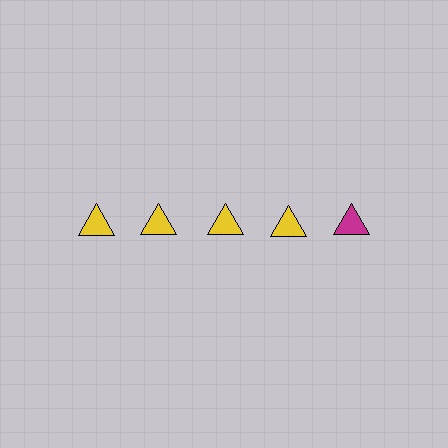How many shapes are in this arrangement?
There are 5 shapes arranged in a grid pattern.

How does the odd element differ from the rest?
It has a different color: magenta instead of yellow.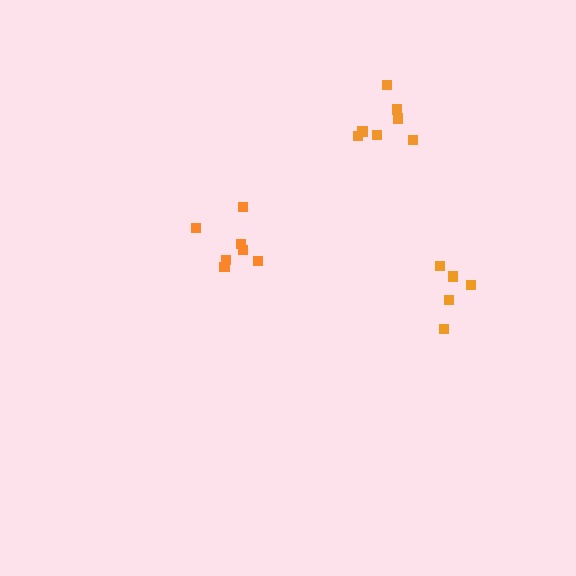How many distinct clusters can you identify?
There are 3 distinct clusters.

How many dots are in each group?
Group 1: 7 dots, Group 2: 5 dots, Group 3: 7 dots (19 total).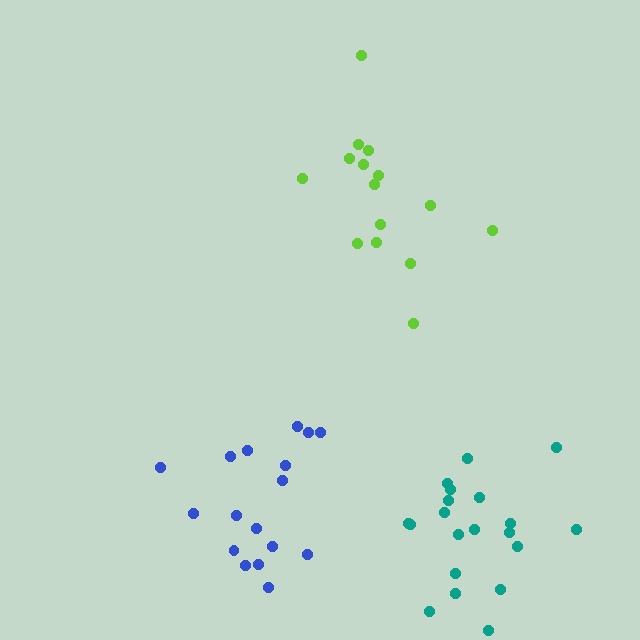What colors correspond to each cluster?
The clusters are colored: blue, lime, teal.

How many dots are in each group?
Group 1: 17 dots, Group 2: 15 dots, Group 3: 20 dots (52 total).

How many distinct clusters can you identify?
There are 3 distinct clusters.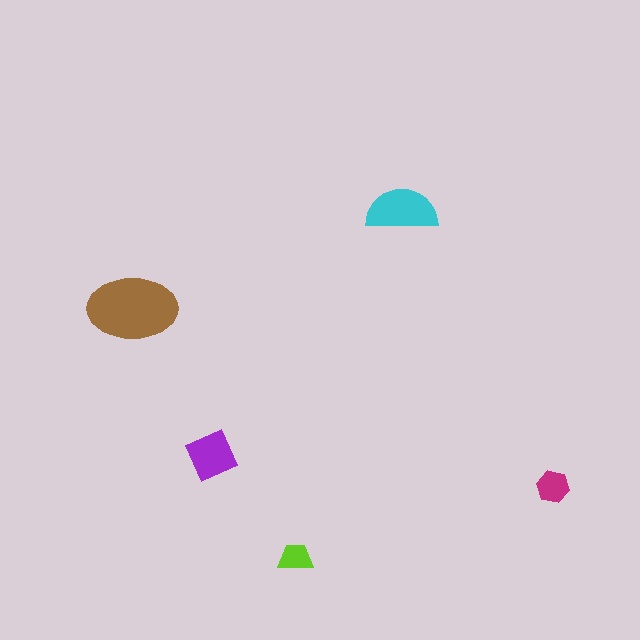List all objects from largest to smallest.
The brown ellipse, the cyan semicircle, the purple diamond, the magenta hexagon, the lime trapezoid.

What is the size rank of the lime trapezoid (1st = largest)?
5th.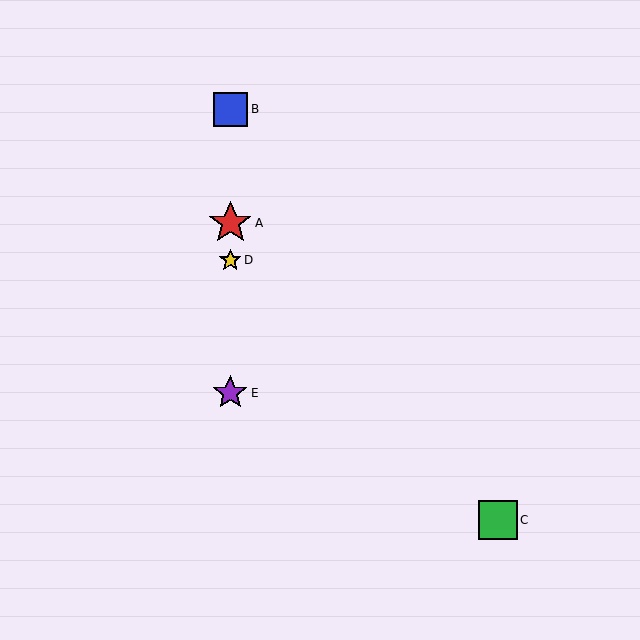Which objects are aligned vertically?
Objects A, B, D, E are aligned vertically.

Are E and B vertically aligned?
Yes, both are at x≈230.